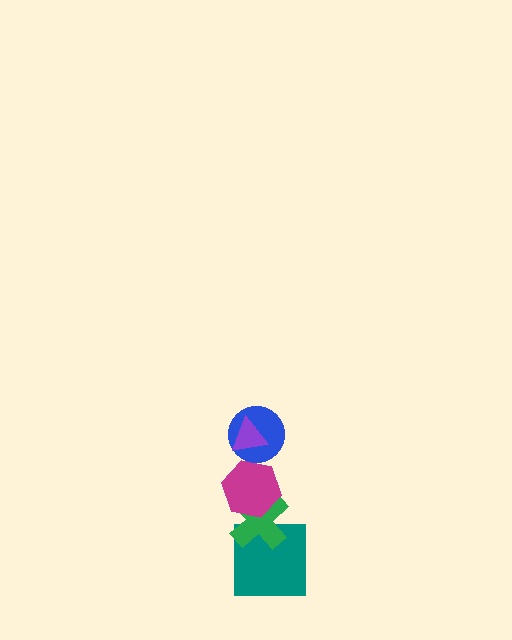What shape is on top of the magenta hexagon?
The blue circle is on top of the magenta hexagon.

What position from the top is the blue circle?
The blue circle is 2nd from the top.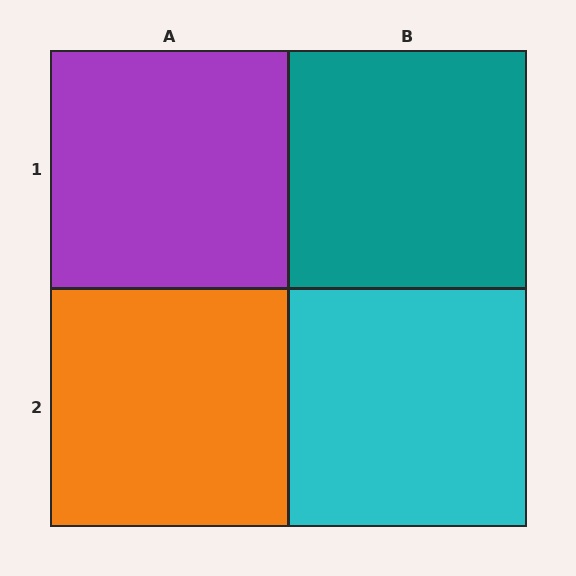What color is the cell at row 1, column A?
Purple.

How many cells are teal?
1 cell is teal.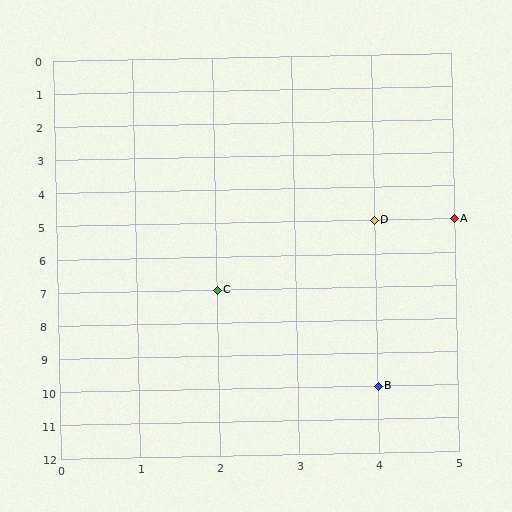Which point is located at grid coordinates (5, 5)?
Point A is at (5, 5).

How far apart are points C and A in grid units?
Points C and A are 3 columns and 2 rows apart (about 3.6 grid units diagonally).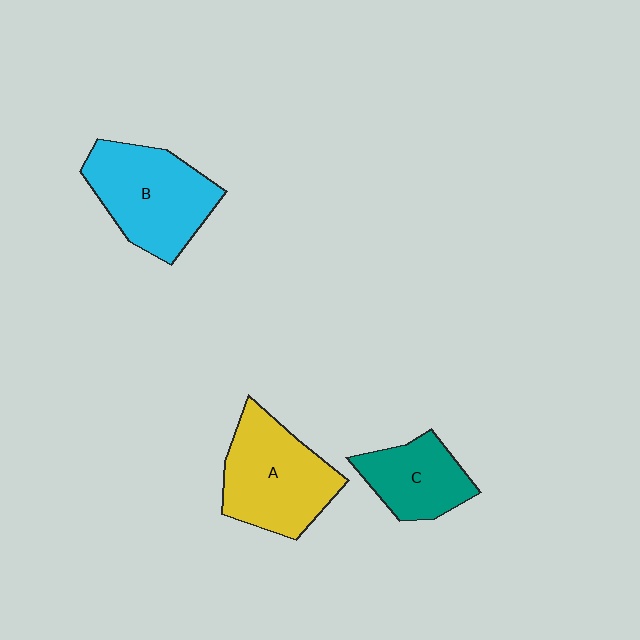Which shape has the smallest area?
Shape C (teal).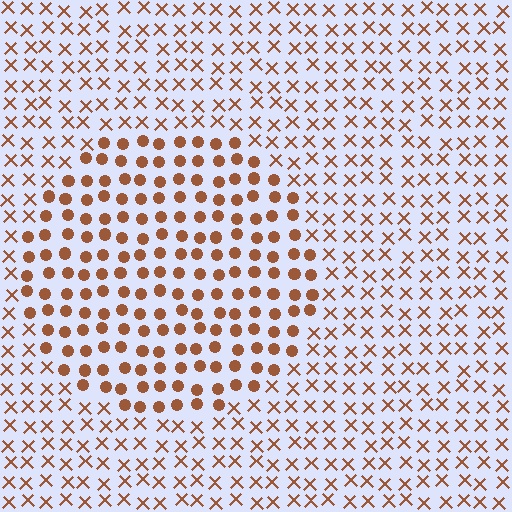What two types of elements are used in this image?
The image uses circles inside the circle region and X marks outside it.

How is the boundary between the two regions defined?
The boundary is defined by a change in element shape: circles inside vs. X marks outside. All elements share the same color and spacing.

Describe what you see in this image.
The image is filled with small brown elements arranged in a uniform grid. A circle-shaped region contains circles, while the surrounding area contains X marks. The boundary is defined purely by the change in element shape.